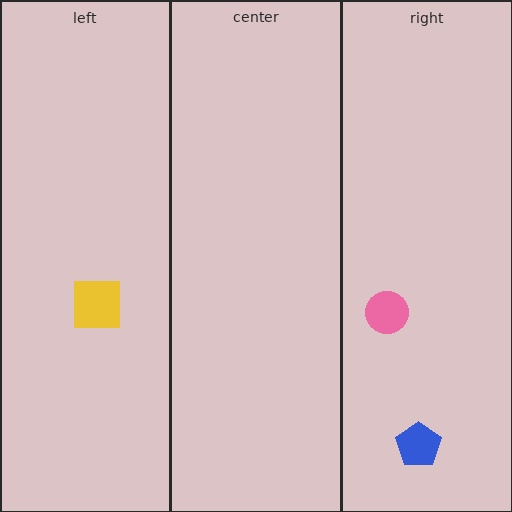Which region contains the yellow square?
The left region.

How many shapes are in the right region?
2.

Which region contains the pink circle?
The right region.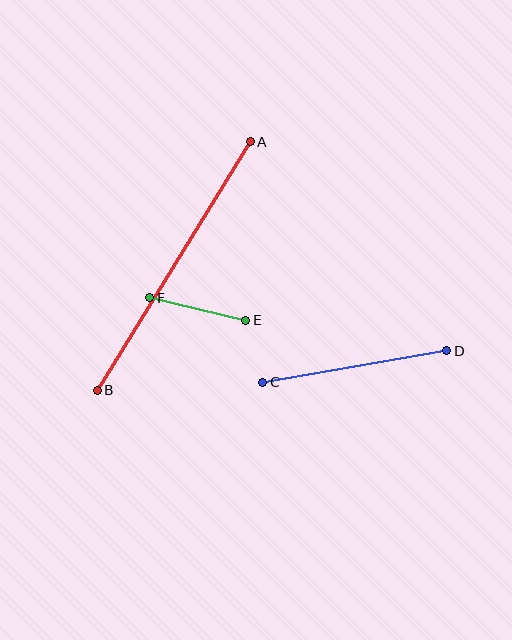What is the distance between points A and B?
The distance is approximately 292 pixels.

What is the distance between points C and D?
The distance is approximately 187 pixels.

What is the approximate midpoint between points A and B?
The midpoint is at approximately (174, 266) pixels.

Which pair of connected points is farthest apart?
Points A and B are farthest apart.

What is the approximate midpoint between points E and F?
The midpoint is at approximately (198, 309) pixels.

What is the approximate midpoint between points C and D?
The midpoint is at approximately (355, 367) pixels.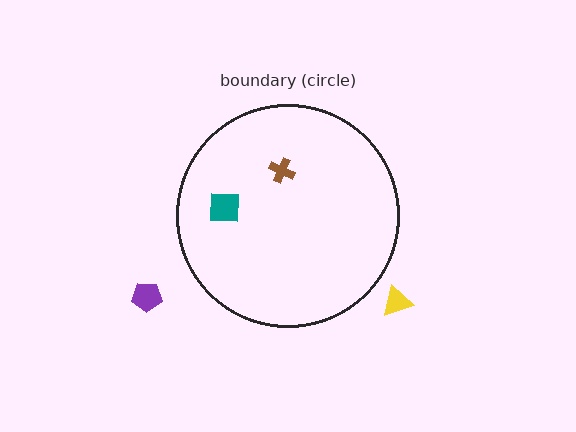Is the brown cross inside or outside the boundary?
Inside.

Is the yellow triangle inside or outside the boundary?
Outside.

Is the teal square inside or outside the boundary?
Inside.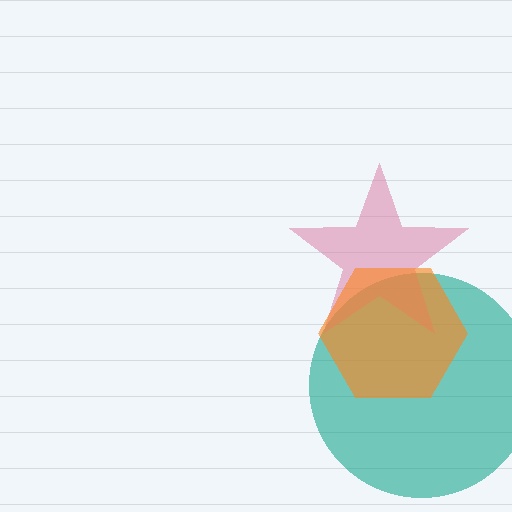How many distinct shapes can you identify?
There are 3 distinct shapes: a teal circle, a pink star, an orange hexagon.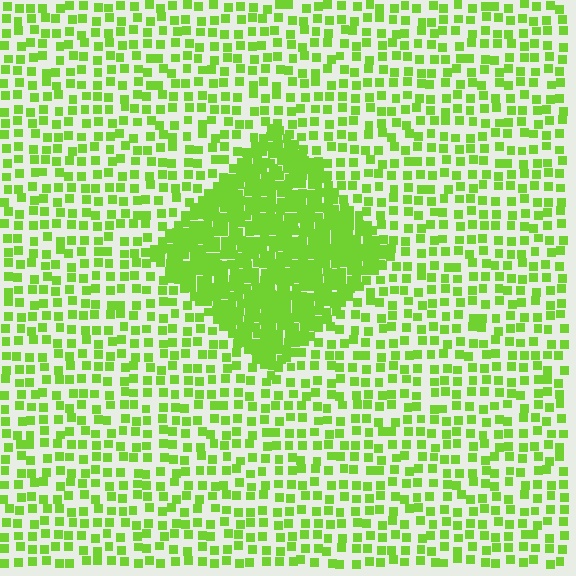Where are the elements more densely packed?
The elements are more densely packed inside the diamond boundary.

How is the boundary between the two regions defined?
The boundary is defined by a change in element density (approximately 2.7x ratio). All elements are the same color, size, and shape.